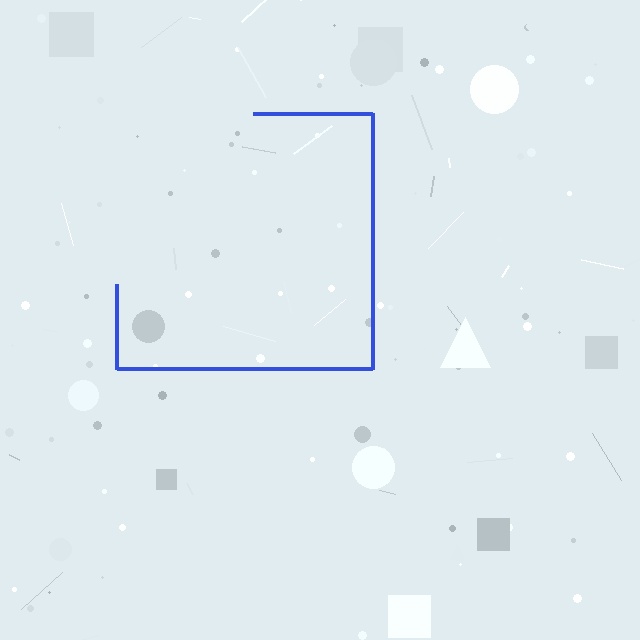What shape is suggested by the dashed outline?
The dashed outline suggests a square.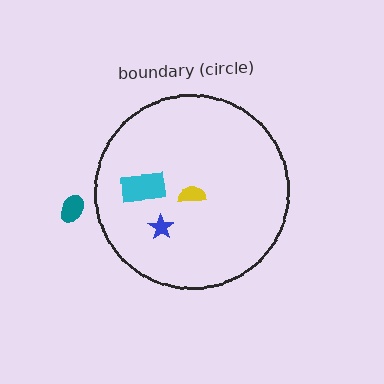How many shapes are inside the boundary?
3 inside, 1 outside.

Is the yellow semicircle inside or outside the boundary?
Inside.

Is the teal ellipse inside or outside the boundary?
Outside.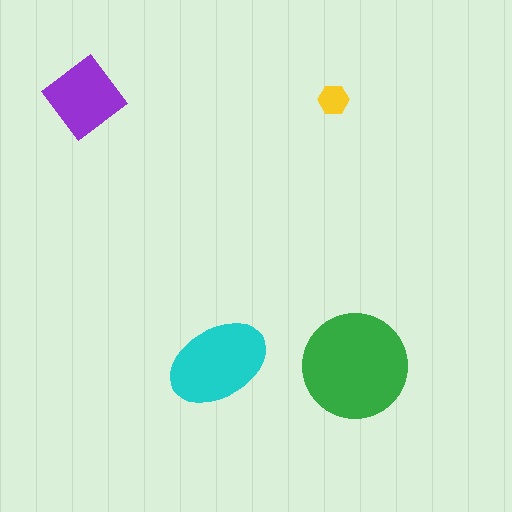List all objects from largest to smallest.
The green circle, the cyan ellipse, the purple diamond, the yellow hexagon.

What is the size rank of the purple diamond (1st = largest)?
3rd.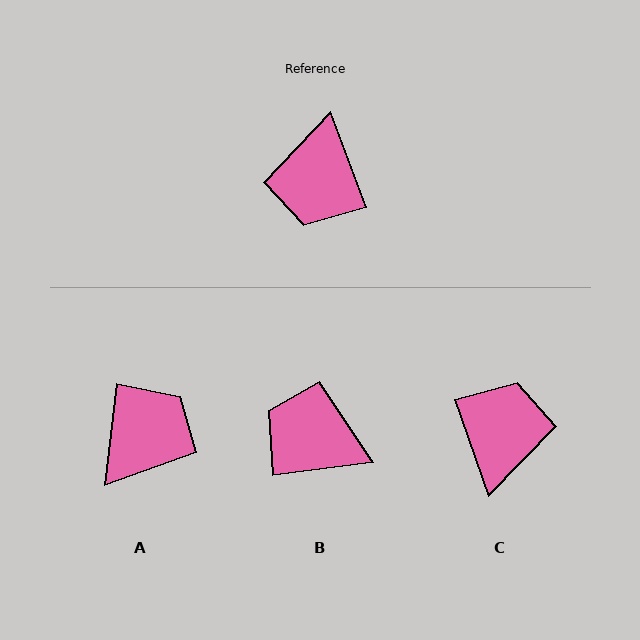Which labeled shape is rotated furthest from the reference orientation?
C, about 179 degrees away.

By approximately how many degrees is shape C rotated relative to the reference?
Approximately 179 degrees counter-clockwise.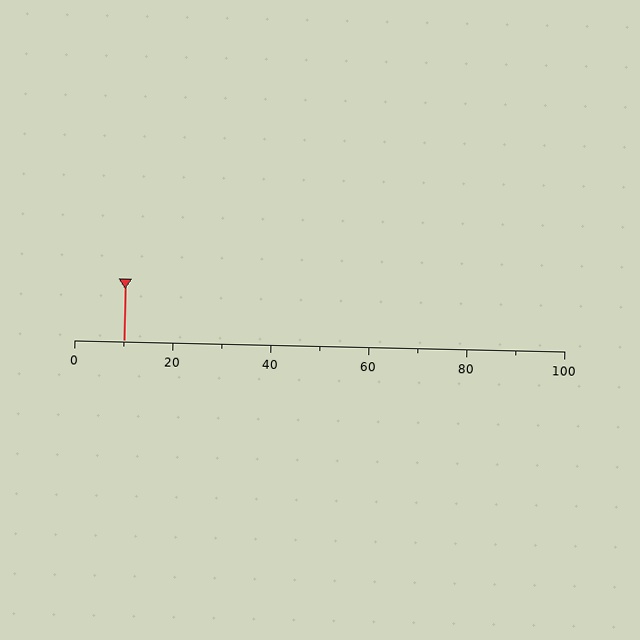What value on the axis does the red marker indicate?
The marker indicates approximately 10.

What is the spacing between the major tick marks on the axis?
The major ticks are spaced 20 apart.